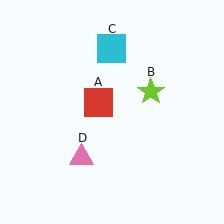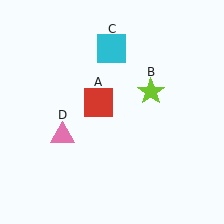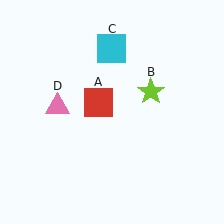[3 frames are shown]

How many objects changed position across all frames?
1 object changed position: pink triangle (object D).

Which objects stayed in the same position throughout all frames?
Red square (object A) and lime star (object B) and cyan square (object C) remained stationary.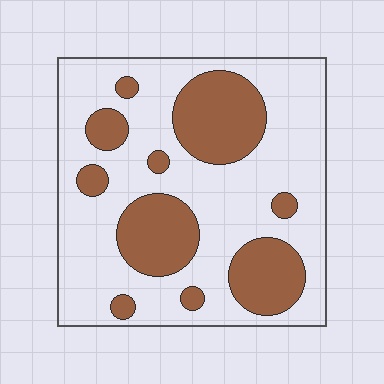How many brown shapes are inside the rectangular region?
10.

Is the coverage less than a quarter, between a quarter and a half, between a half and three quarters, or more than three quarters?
Between a quarter and a half.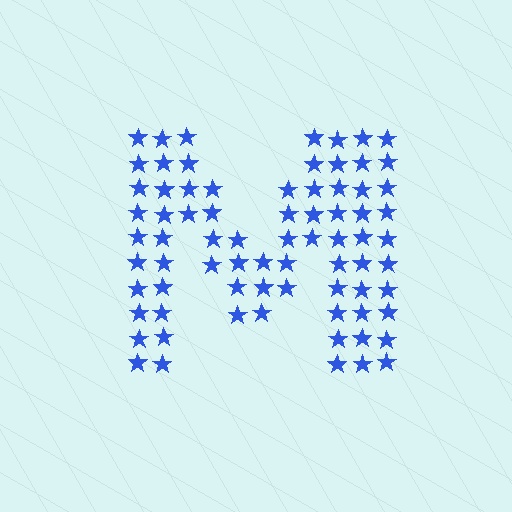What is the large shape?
The large shape is the letter M.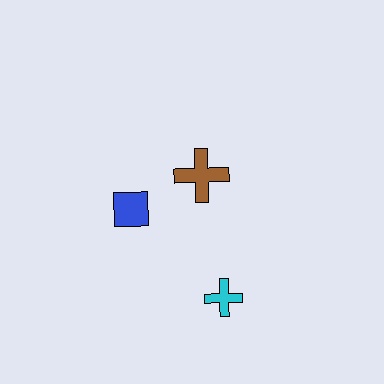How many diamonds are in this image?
There are no diamonds.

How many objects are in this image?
There are 3 objects.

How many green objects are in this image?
There are no green objects.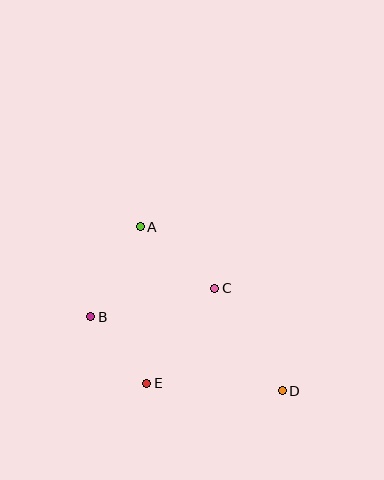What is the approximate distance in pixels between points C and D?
The distance between C and D is approximately 123 pixels.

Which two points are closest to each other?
Points B and E are closest to each other.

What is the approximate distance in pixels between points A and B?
The distance between A and B is approximately 103 pixels.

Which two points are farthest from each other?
Points A and D are farthest from each other.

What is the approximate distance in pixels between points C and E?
The distance between C and E is approximately 117 pixels.